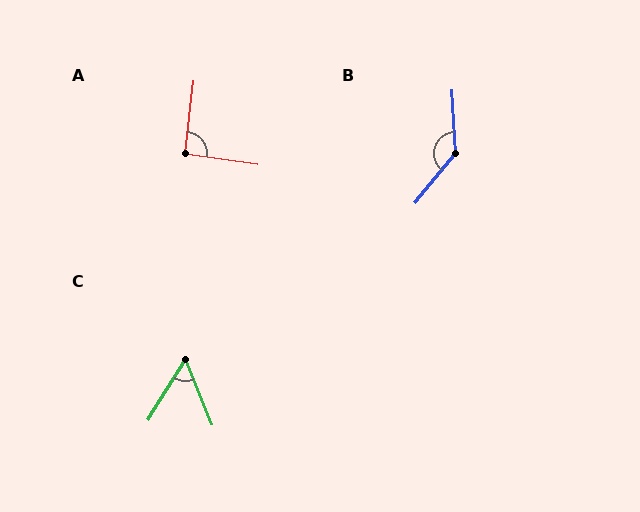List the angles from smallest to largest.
C (54°), A (92°), B (137°).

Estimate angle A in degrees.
Approximately 92 degrees.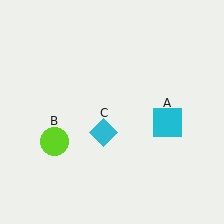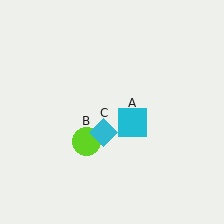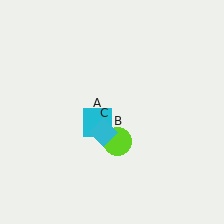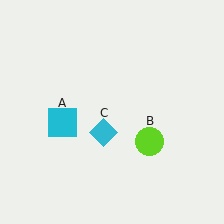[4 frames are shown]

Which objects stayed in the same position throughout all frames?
Cyan diamond (object C) remained stationary.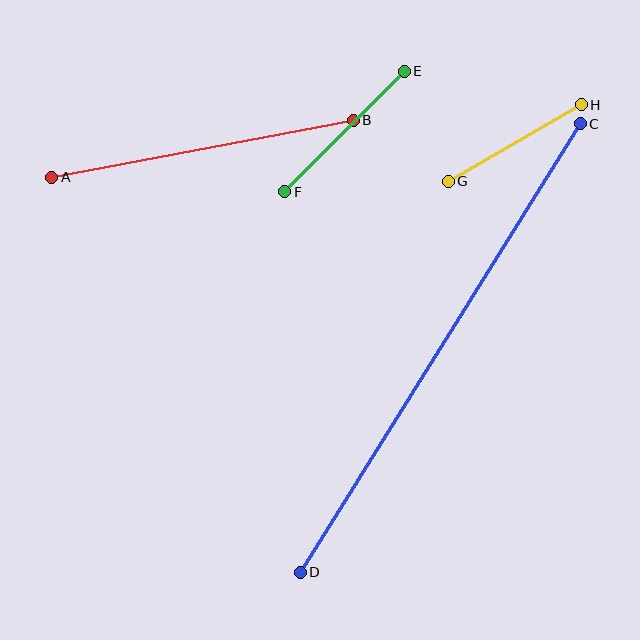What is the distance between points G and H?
The distance is approximately 154 pixels.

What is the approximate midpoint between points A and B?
The midpoint is at approximately (203, 149) pixels.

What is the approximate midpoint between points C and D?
The midpoint is at approximately (440, 348) pixels.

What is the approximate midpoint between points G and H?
The midpoint is at approximately (515, 143) pixels.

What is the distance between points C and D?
The distance is approximately 529 pixels.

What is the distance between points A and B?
The distance is approximately 307 pixels.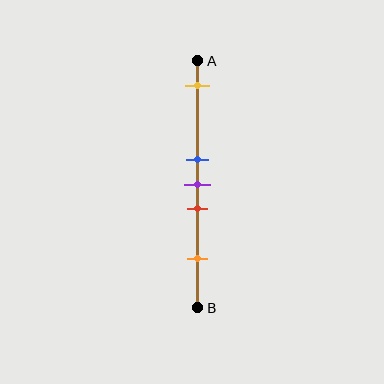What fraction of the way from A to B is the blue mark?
The blue mark is approximately 40% (0.4) of the way from A to B.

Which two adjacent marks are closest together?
The blue and purple marks are the closest adjacent pair.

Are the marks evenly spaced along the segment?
No, the marks are not evenly spaced.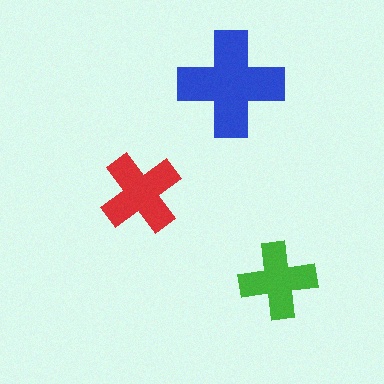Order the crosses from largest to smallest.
the blue one, the red one, the green one.